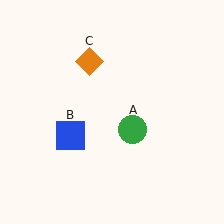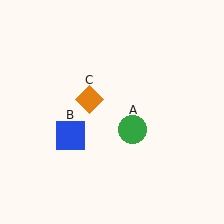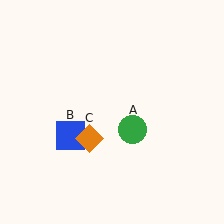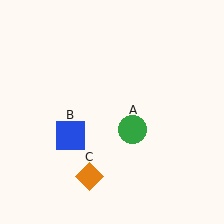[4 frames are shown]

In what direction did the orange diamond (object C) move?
The orange diamond (object C) moved down.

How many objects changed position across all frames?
1 object changed position: orange diamond (object C).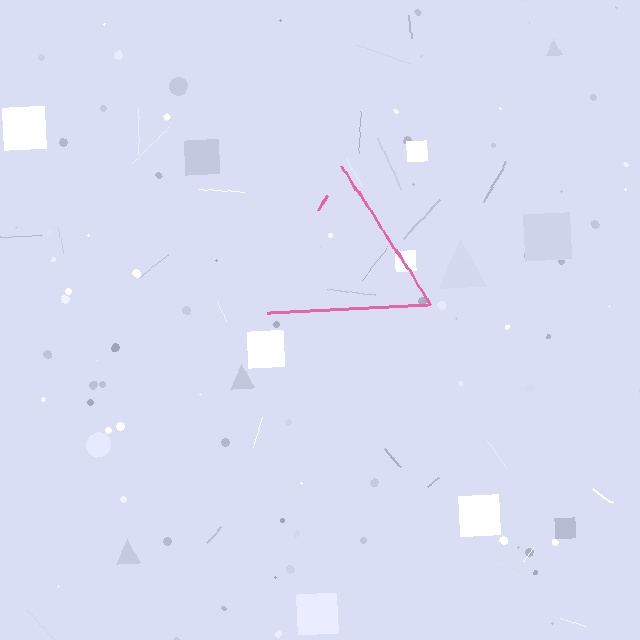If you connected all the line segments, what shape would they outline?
They would outline a triangle.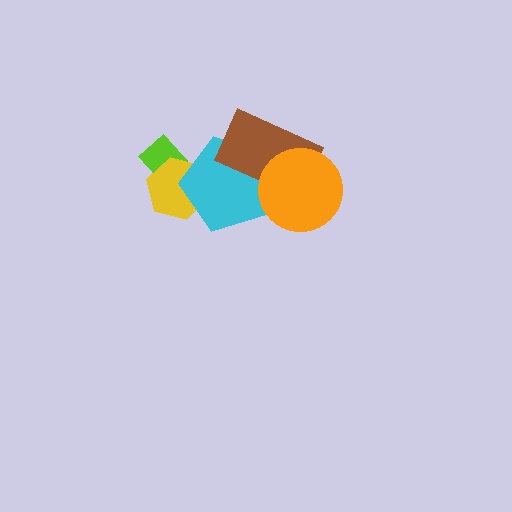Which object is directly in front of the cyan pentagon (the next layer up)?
The brown rectangle is directly in front of the cyan pentagon.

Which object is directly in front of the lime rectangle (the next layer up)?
The yellow hexagon is directly in front of the lime rectangle.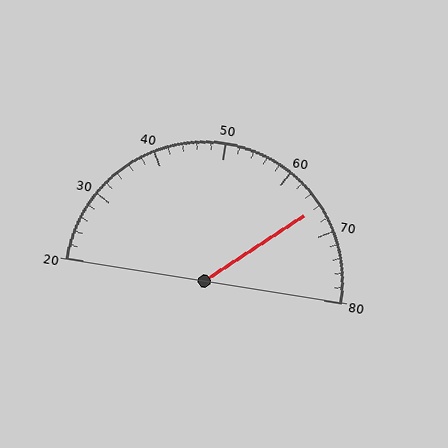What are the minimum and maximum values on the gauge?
The gauge ranges from 20 to 80.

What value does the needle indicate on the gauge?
The needle indicates approximately 66.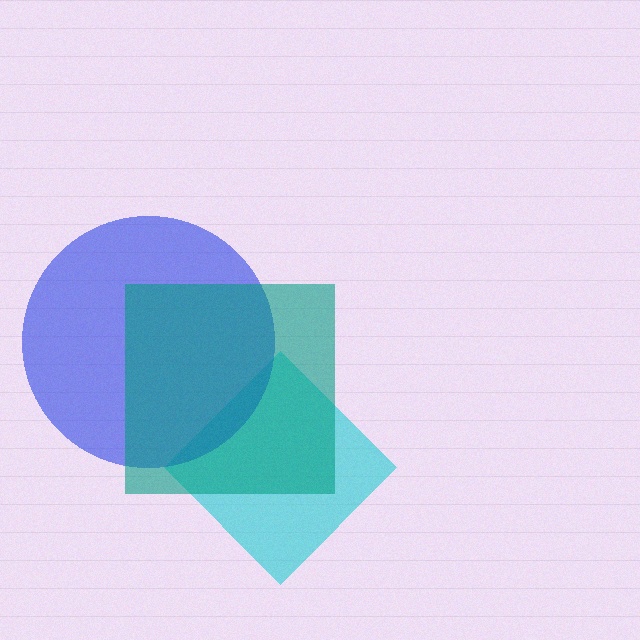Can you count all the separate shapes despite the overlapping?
Yes, there are 3 separate shapes.